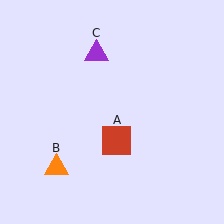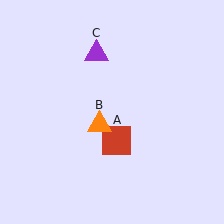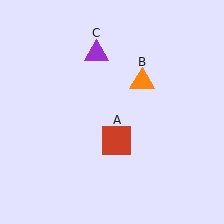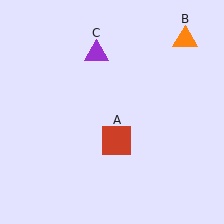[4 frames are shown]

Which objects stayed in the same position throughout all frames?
Red square (object A) and purple triangle (object C) remained stationary.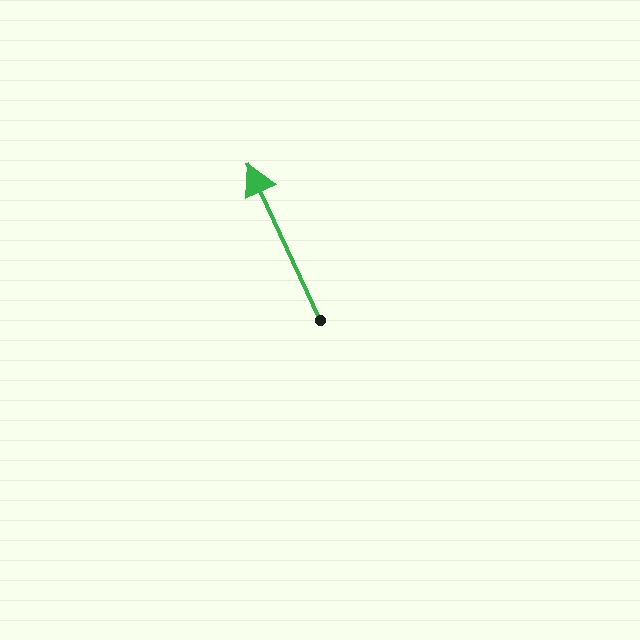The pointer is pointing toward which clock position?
Roughly 11 o'clock.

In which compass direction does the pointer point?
Northwest.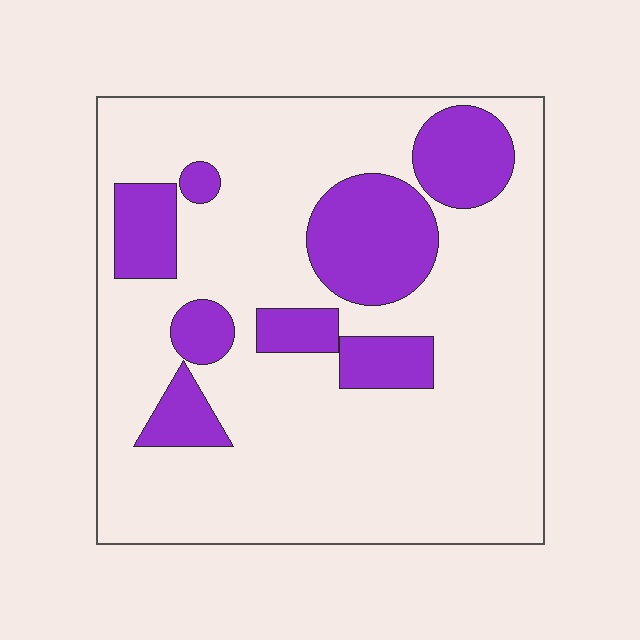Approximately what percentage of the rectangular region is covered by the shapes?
Approximately 25%.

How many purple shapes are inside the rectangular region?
8.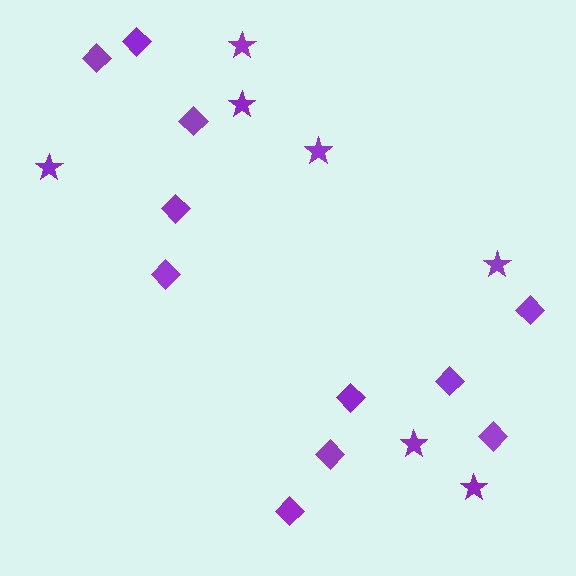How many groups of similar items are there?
There are 2 groups: one group of diamonds (11) and one group of stars (7).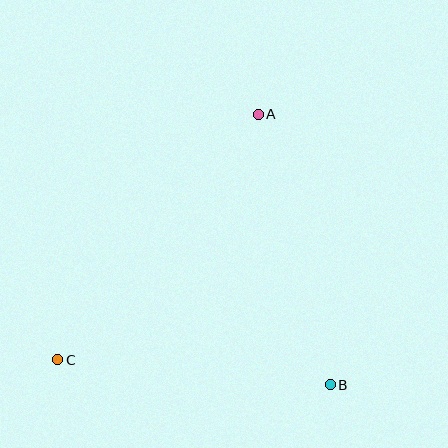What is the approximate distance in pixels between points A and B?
The distance between A and B is approximately 280 pixels.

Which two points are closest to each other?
Points B and C are closest to each other.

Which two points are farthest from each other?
Points A and C are farthest from each other.